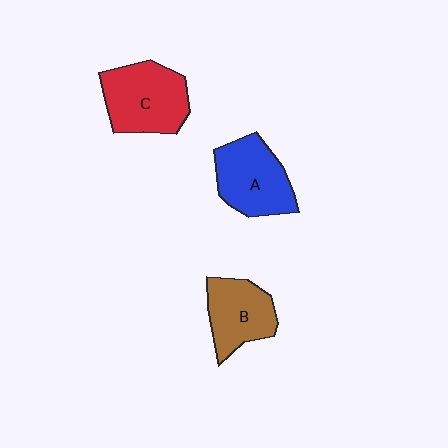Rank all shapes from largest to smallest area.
From largest to smallest: C (red), A (blue), B (brown).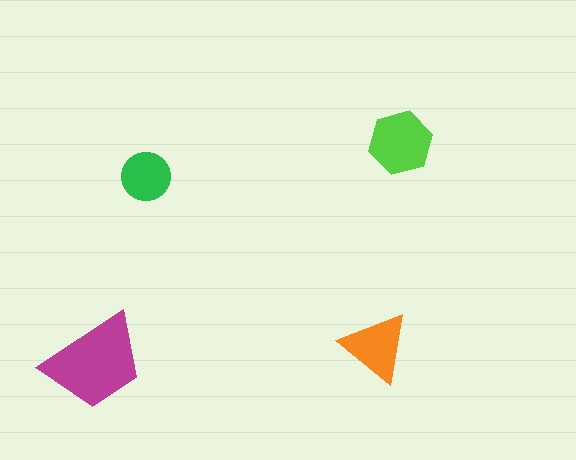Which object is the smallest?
The green circle.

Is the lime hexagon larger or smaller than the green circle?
Larger.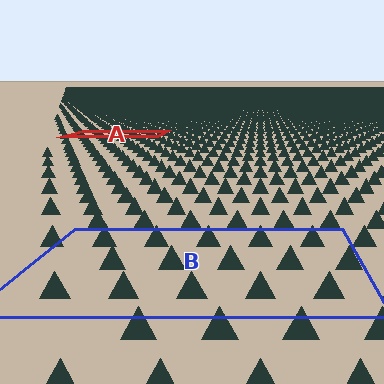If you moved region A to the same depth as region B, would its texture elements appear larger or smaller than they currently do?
They would appear larger. At a closer depth, the same texture elements are projected at a bigger on-screen size.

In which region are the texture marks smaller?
The texture marks are smaller in region A, because it is farther away.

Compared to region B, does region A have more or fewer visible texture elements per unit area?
Region A has more texture elements per unit area — they are packed more densely because it is farther away.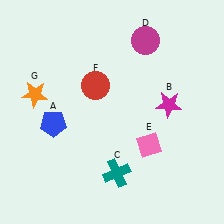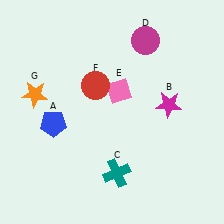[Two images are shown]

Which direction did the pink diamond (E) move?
The pink diamond (E) moved up.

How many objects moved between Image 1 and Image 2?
1 object moved between the two images.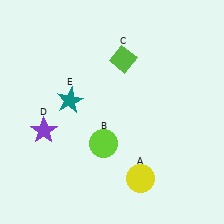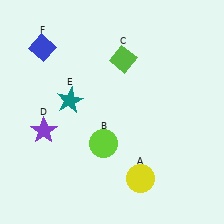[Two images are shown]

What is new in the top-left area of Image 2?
A blue diamond (F) was added in the top-left area of Image 2.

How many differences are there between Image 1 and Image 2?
There is 1 difference between the two images.